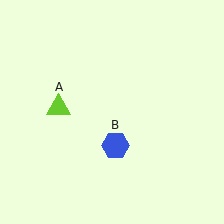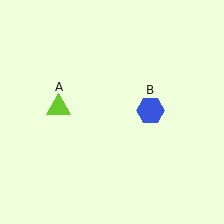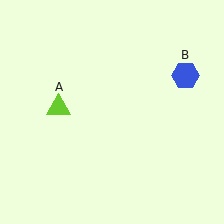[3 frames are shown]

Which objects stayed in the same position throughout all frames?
Lime triangle (object A) remained stationary.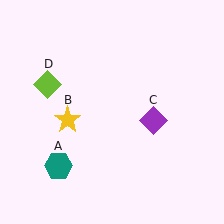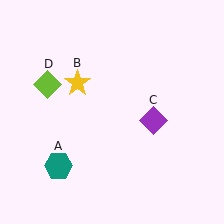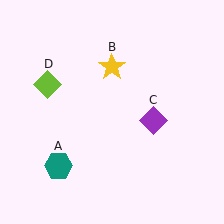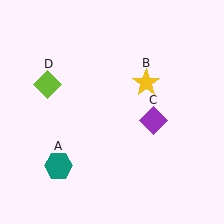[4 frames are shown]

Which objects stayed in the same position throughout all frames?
Teal hexagon (object A) and purple diamond (object C) and lime diamond (object D) remained stationary.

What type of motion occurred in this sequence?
The yellow star (object B) rotated clockwise around the center of the scene.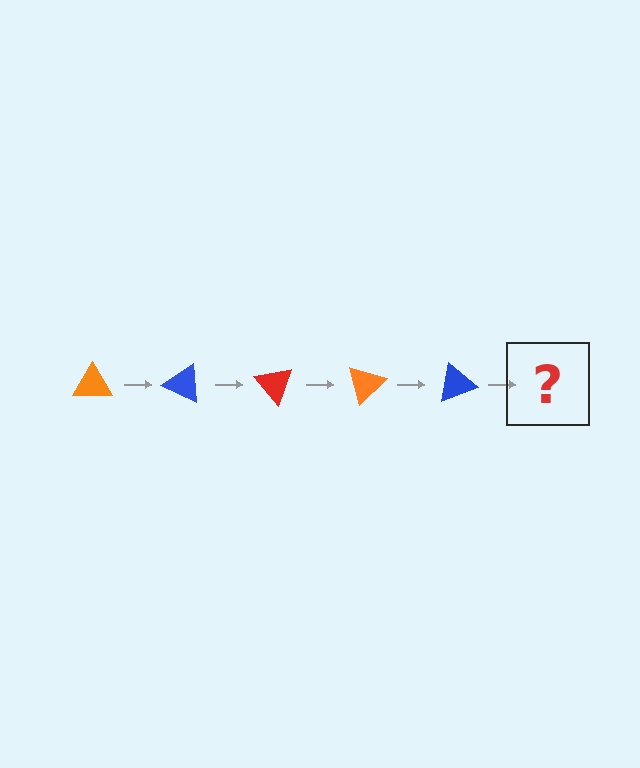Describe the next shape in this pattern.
It should be a red triangle, rotated 125 degrees from the start.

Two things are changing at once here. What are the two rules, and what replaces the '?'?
The two rules are that it rotates 25 degrees each step and the color cycles through orange, blue, and red. The '?' should be a red triangle, rotated 125 degrees from the start.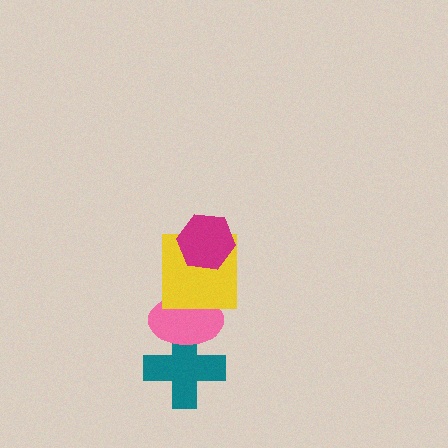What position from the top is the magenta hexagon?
The magenta hexagon is 1st from the top.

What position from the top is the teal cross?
The teal cross is 4th from the top.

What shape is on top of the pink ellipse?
The yellow square is on top of the pink ellipse.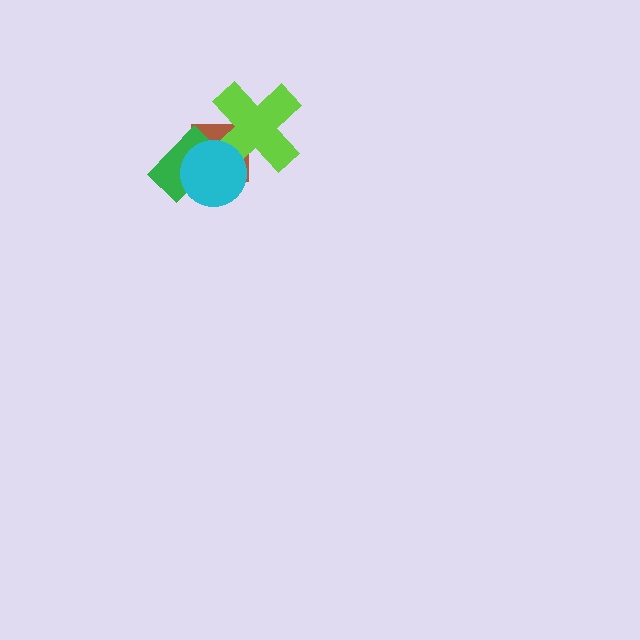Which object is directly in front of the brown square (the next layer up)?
The green rectangle is directly in front of the brown square.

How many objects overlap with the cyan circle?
3 objects overlap with the cyan circle.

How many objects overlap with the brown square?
3 objects overlap with the brown square.